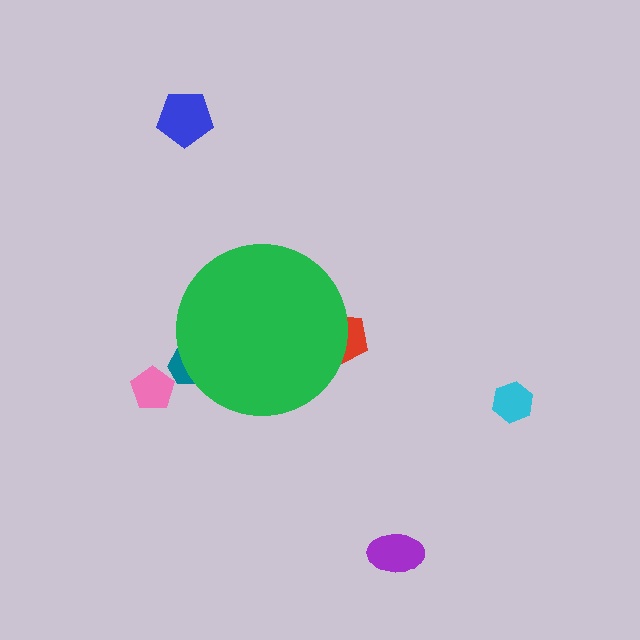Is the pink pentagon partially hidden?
No, the pink pentagon is fully visible.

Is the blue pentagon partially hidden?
No, the blue pentagon is fully visible.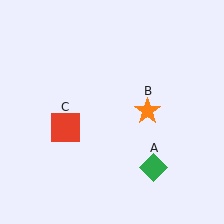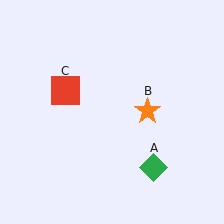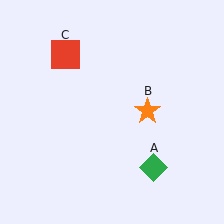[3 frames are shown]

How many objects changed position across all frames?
1 object changed position: red square (object C).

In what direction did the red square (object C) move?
The red square (object C) moved up.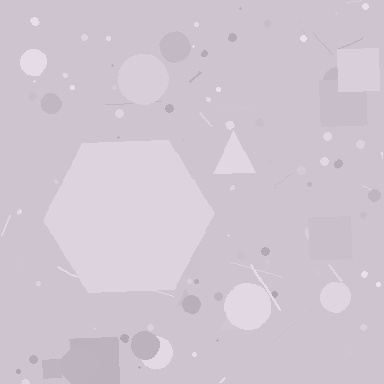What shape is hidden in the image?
A hexagon is hidden in the image.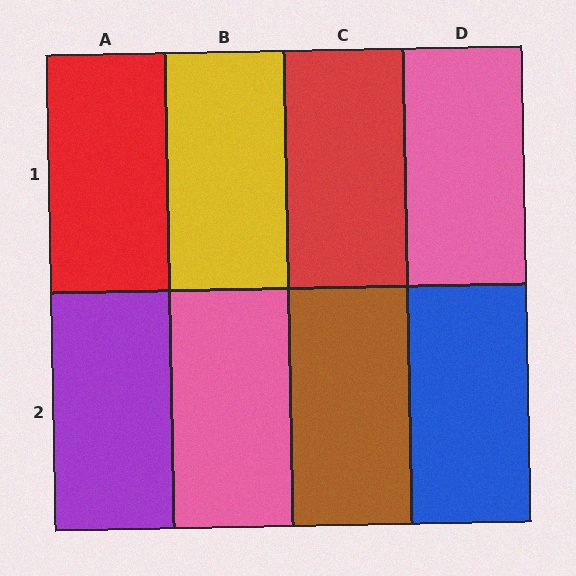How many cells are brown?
1 cell is brown.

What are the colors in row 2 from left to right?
Purple, pink, brown, blue.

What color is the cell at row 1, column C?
Red.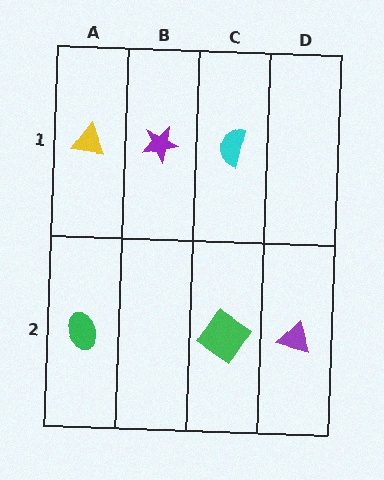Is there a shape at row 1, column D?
No, that cell is empty.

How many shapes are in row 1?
3 shapes.